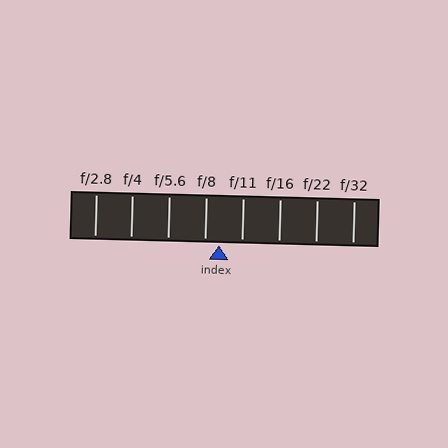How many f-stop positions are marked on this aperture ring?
There are 8 f-stop positions marked.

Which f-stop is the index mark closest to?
The index mark is closest to f/8.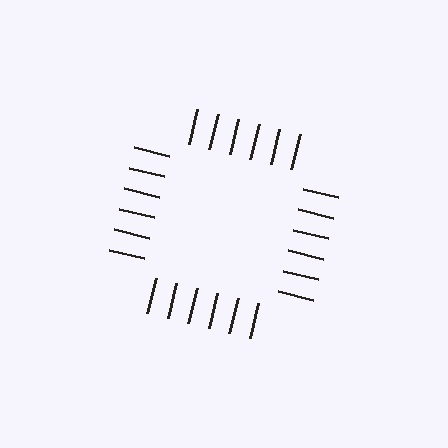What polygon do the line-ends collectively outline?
An illusory square — the line segments terminate on its edges but no continuous stroke is drawn.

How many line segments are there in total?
24 — 6 along each of the 4 edges.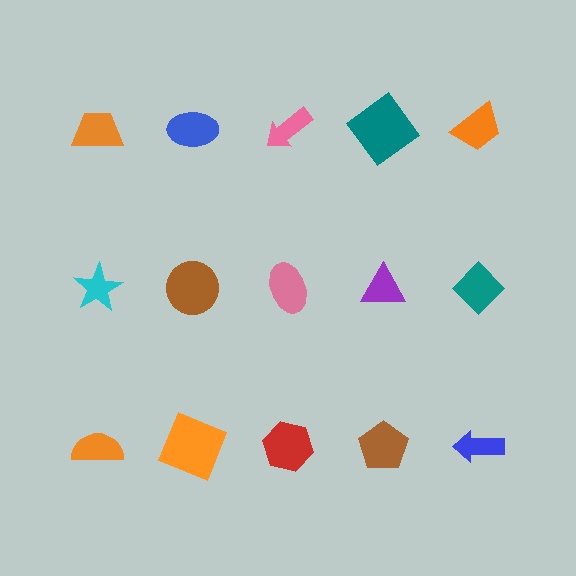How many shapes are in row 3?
5 shapes.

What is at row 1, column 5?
An orange trapezoid.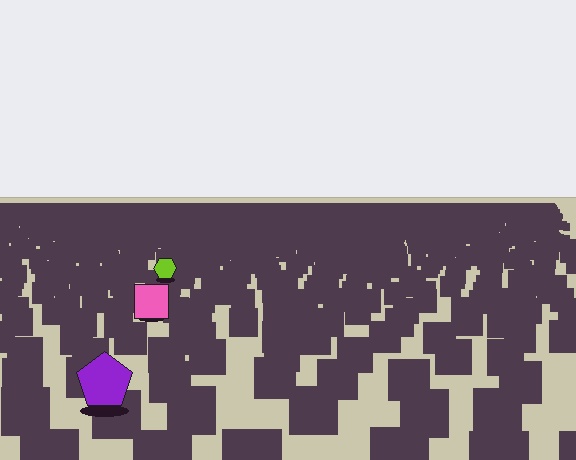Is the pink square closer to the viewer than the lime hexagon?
Yes. The pink square is closer — you can tell from the texture gradient: the ground texture is coarser near it.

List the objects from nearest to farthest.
From nearest to farthest: the purple pentagon, the pink square, the lime hexagon.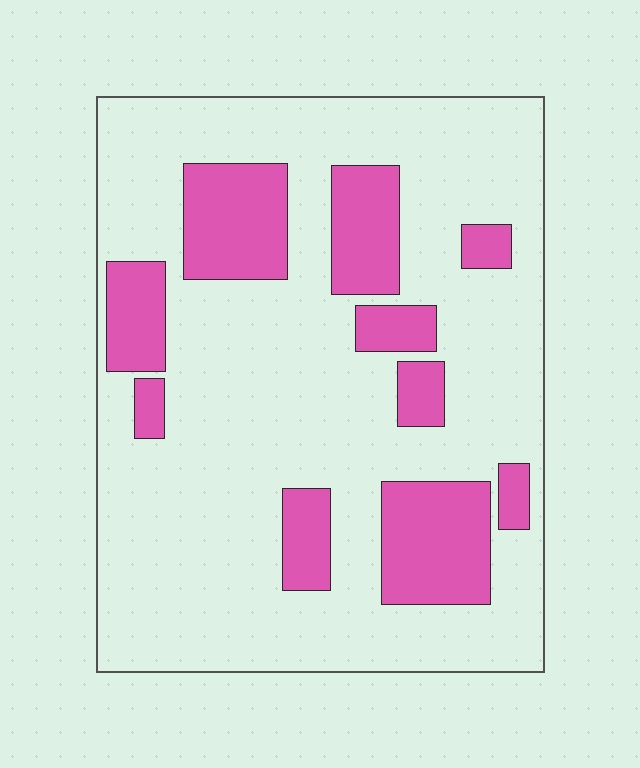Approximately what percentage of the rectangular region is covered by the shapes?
Approximately 25%.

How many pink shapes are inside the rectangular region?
10.